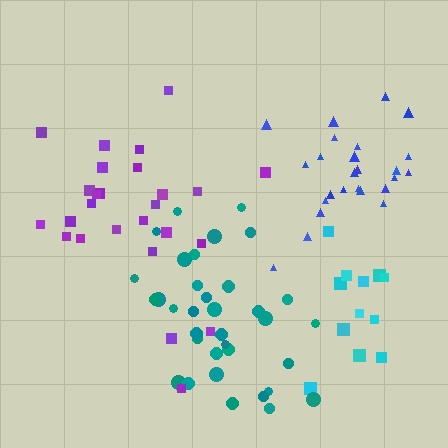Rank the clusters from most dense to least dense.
blue, teal, cyan, purple.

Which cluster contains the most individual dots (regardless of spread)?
Teal (35).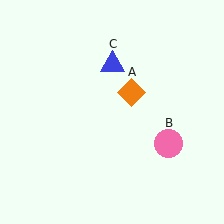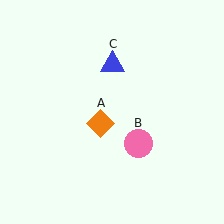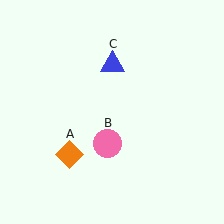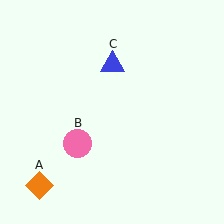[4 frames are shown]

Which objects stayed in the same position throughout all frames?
Blue triangle (object C) remained stationary.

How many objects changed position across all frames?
2 objects changed position: orange diamond (object A), pink circle (object B).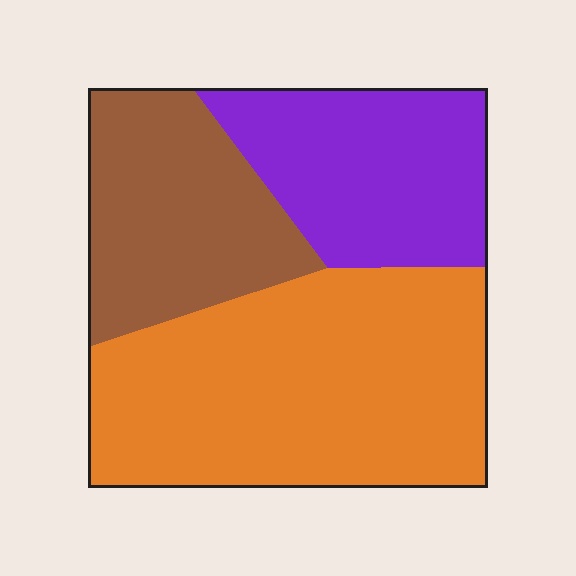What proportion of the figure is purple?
Purple takes up about one quarter (1/4) of the figure.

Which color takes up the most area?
Orange, at roughly 50%.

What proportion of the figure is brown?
Brown covers around 25% of the figure.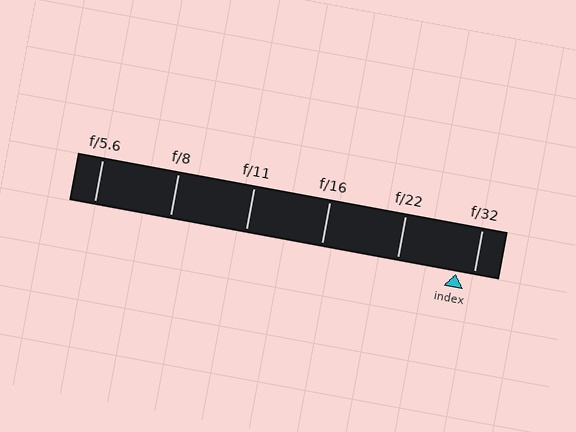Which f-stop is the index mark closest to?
The index mark is closest to f/32.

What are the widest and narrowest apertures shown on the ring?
The widest aperture shown is f/5.6 and the narrowest is f/32.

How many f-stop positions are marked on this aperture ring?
There are 6 f-stop positions marked.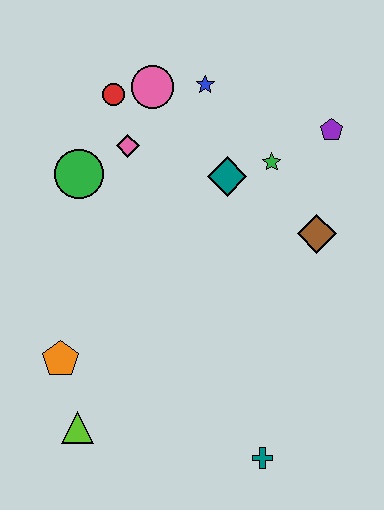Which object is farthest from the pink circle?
The teal cross is farthest from the pink circle.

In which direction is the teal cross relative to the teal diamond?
The teal cross is below the teal diamond.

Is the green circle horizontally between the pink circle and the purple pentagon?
No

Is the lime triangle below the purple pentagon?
Yes